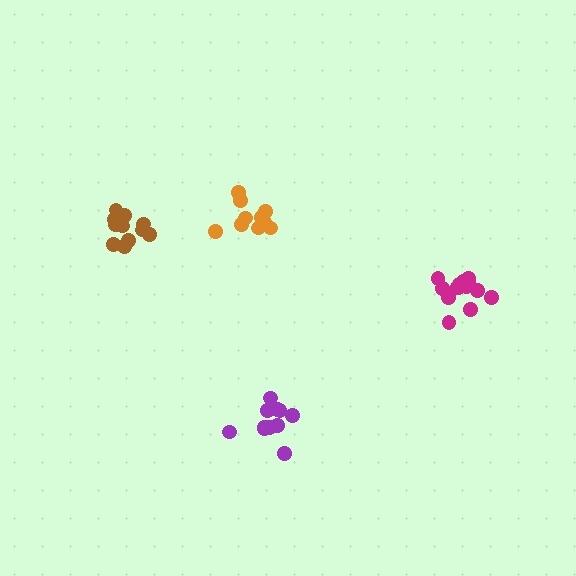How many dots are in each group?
Group 1: 14 dots, Group 2: 14 dots, Group 3: 11 dots, Group 4: 10 dots (49 total).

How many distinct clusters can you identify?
There are 4 distinct clusters.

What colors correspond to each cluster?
The clusters are colored: magenta, brown, purple, orange.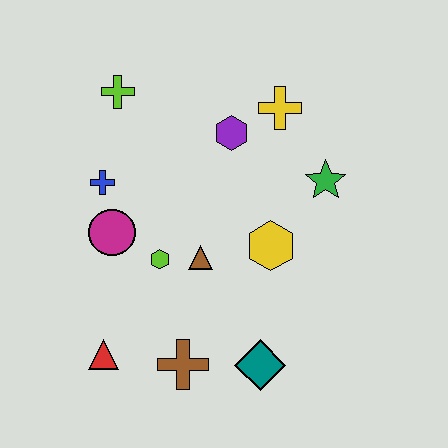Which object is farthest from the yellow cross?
The red triangle is farthest from the yellow cross.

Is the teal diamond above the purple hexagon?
No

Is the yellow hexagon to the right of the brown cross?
Yes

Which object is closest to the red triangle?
The brown cross is closest to the red triangle.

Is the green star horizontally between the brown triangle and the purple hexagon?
No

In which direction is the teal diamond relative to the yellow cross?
The teal diamond is below the yellow cross.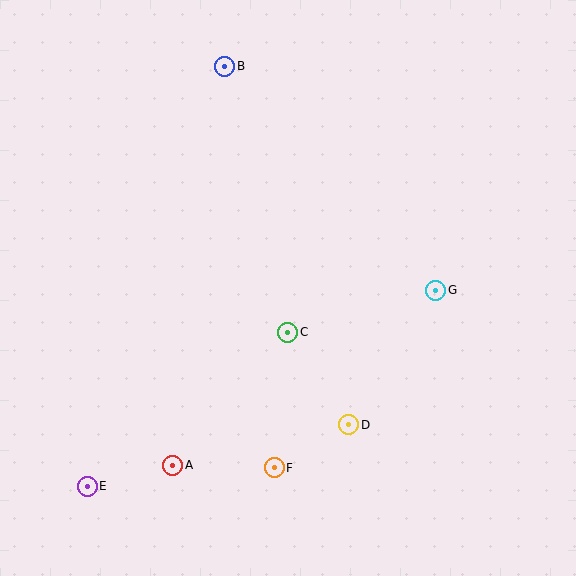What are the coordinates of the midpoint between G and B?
The midpoint between G and B is at (330, 178).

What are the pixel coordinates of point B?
Point B is at (225, 66).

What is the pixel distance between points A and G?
The distance between A and G is 316 pixels.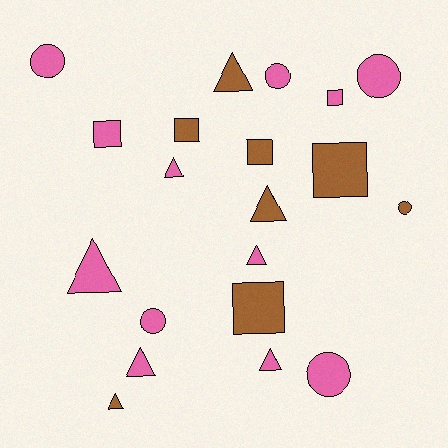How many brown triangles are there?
There are 3 brown triangles.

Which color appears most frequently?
Pink, with 12 objects.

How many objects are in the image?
There are 20 objects.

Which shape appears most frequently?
Triangle, with 8 objects.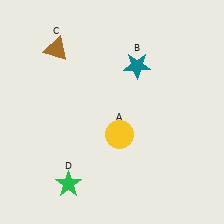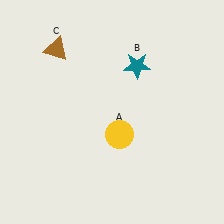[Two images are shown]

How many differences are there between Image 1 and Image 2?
There is 1 difference between the two images.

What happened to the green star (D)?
The green star (D) was removed in Image 2. It was in the bottom-left area of Image 1.